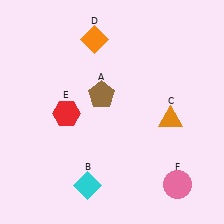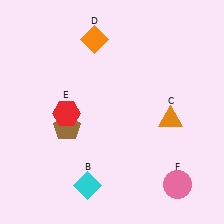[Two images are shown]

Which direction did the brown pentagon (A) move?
The brown pentagon (A) moved left.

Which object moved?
The brown pentagon (A) moved left.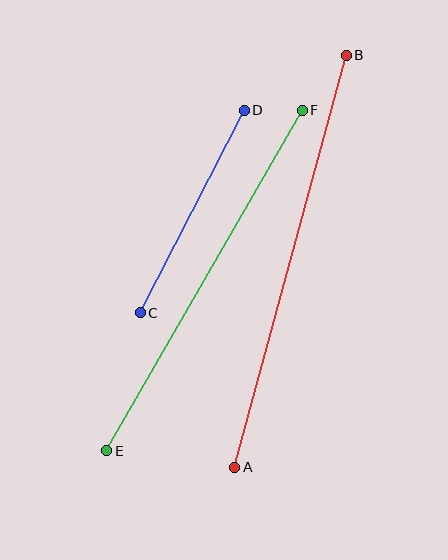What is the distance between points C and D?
The distance is approximately 228 pixels.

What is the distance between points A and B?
The distance is approximately 427 pixels.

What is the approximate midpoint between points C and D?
The midpoint is at approximately (192, 212) pixels.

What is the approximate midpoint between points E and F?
The midpoint is at approximately (204, 280) pixels.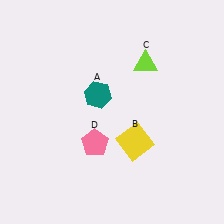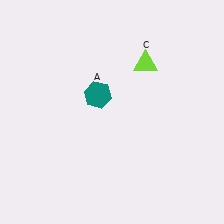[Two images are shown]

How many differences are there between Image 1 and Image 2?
There are 2 differences between the two images.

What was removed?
The yellow square (B), the pink pentagon (D) were removed in Image 2.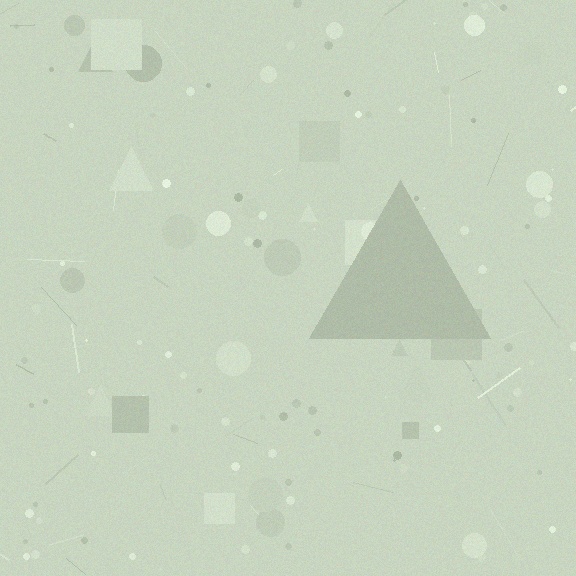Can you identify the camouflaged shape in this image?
The camouflaged shape is a triangle.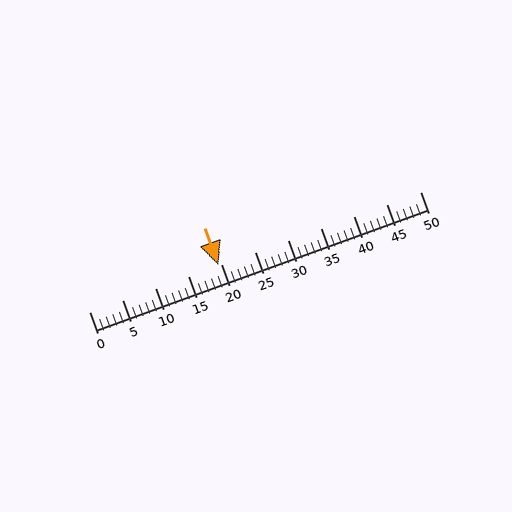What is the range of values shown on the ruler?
The ruler shows values from 0 to 50.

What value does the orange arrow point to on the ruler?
The orange arrow points to approximately 20.